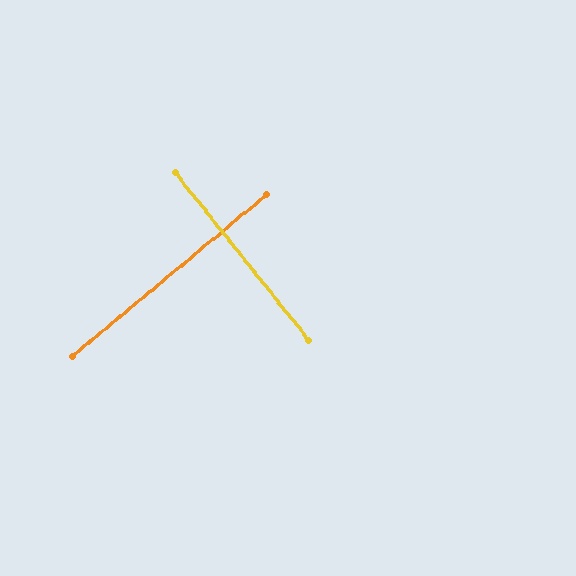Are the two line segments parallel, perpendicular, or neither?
Perpendicular — they meet at approximately 89°.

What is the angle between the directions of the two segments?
Approximately 89 degrees.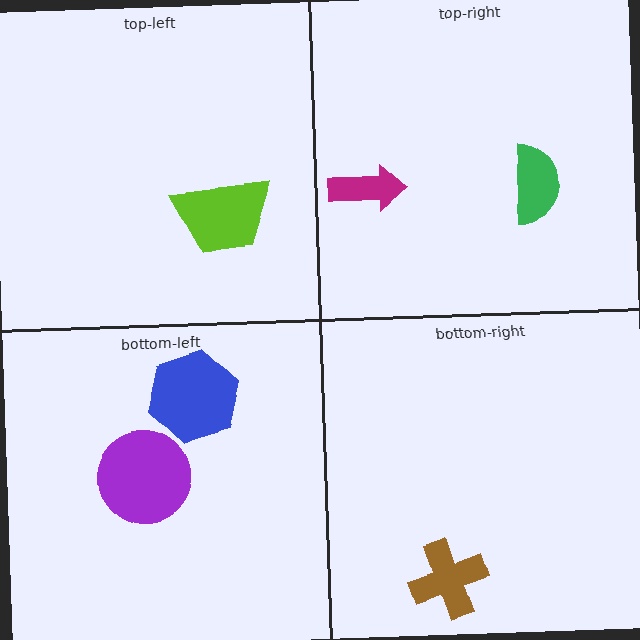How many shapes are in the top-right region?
2.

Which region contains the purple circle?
The bottom-left region.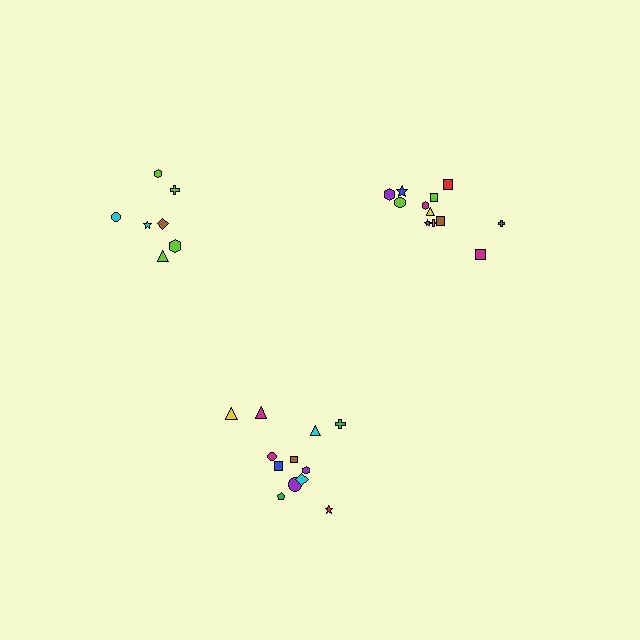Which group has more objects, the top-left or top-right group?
The top-right group.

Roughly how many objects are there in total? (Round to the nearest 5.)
Roughly 30 objects in total.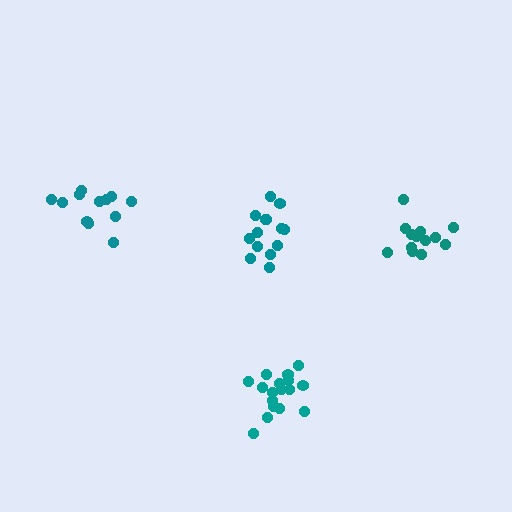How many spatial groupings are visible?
There are 4 spatial groupings.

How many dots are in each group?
Group 1: 13 dots, Group 2: 17 dots, Group 3: 14 dots, Group 4: 12 dots (56 total).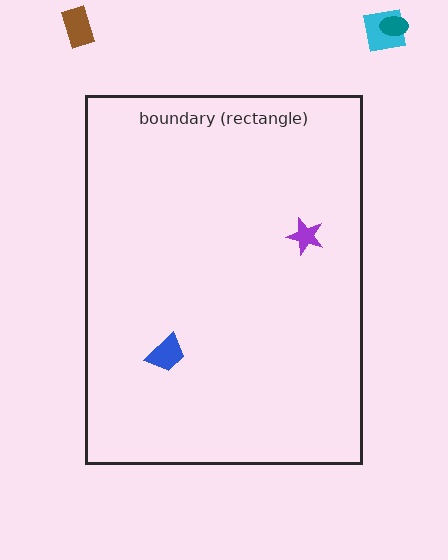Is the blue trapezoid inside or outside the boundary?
Inside.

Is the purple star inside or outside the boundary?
Inside.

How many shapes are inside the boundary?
2 inside, 3 outside.